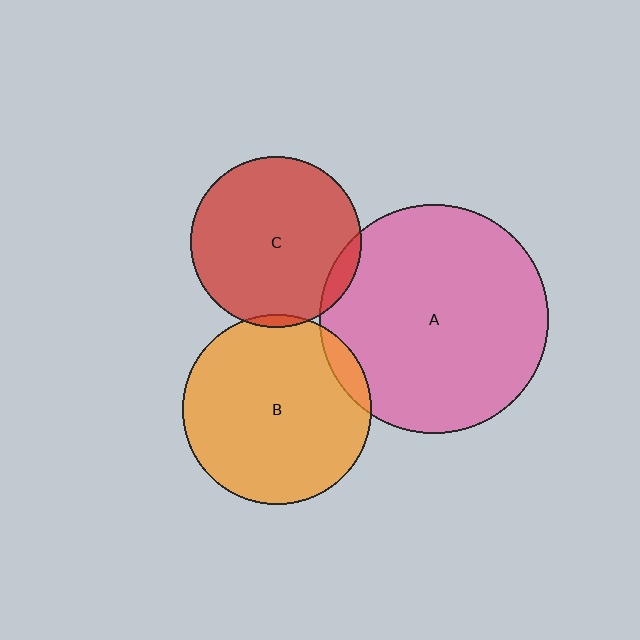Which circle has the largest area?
Circle A (pink).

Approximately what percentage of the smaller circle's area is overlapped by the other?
Approximately 5%.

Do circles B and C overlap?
Yes.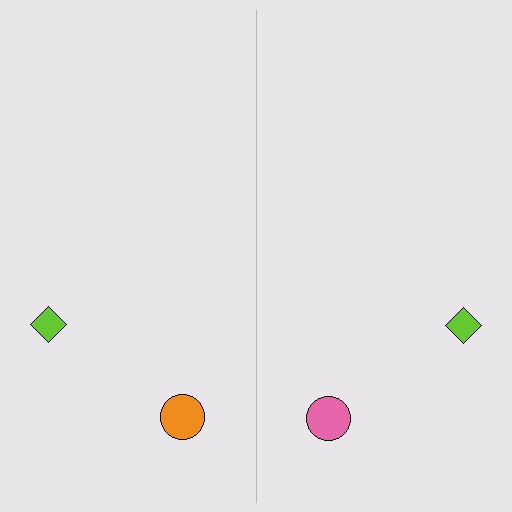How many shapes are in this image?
There are 4 shapes in this image.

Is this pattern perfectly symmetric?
No, the pattern is not perfectly symmetric. The pink circle on the right side breaks the symmetry — its mirror counterpart is orange.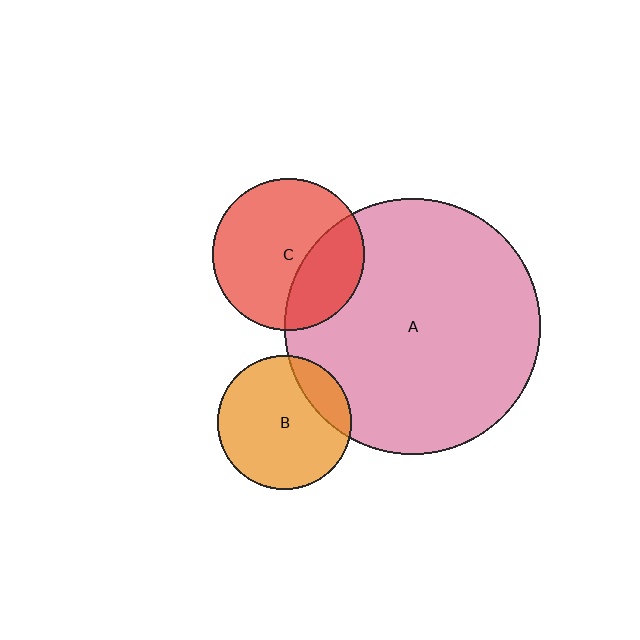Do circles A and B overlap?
Yes.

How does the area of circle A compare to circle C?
Approximately 2.9 times.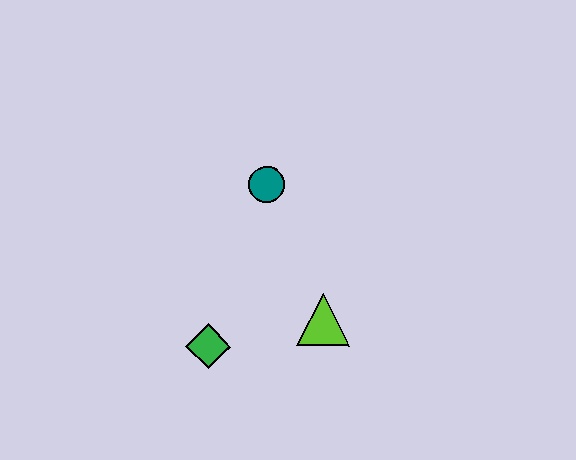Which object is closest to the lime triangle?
The green diamond is closest to the lime triangle.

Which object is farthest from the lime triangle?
The teal circle is farthest from the lime triangle.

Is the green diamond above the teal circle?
No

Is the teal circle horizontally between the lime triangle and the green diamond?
Yes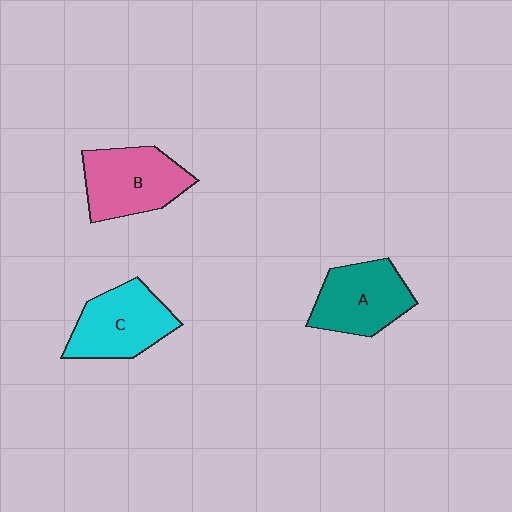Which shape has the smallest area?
Shape A (teal).